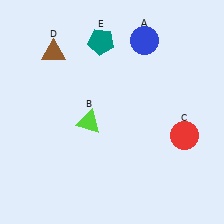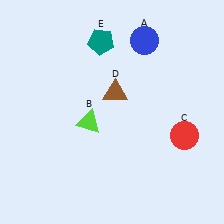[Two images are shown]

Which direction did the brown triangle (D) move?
The brown triangle (D) moved right.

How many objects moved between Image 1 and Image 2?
1 object moved between the two images.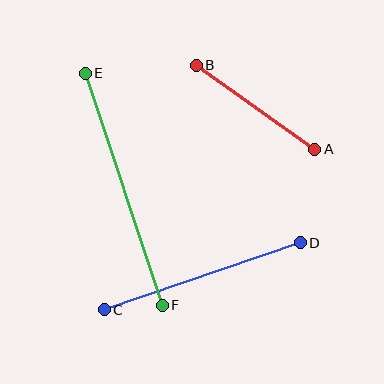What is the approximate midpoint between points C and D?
The midpoint is at approximately (202, 276) pixels.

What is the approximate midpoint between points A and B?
The midpoint is at approximately (256, 107) pixels.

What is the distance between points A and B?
The distance is approximately 145 pixels.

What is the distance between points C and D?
The distance is approximately 207 pixels.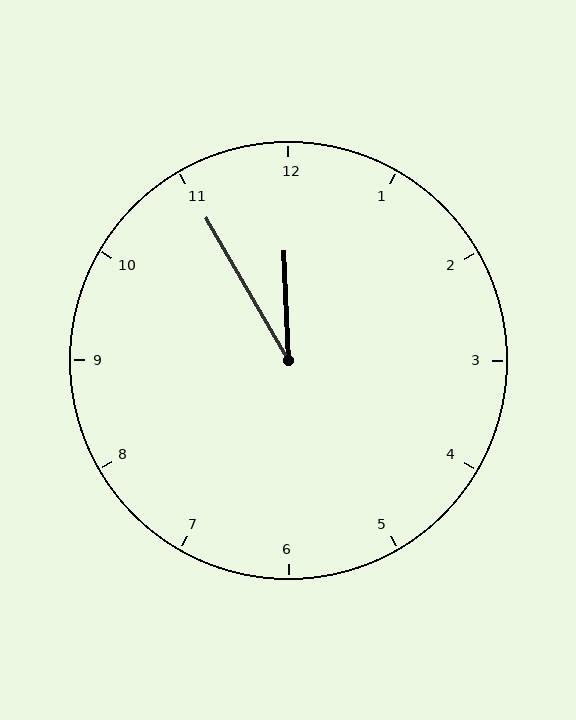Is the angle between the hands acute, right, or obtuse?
It is acute.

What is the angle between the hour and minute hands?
Approximately 28 degrees.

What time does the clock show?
11:55.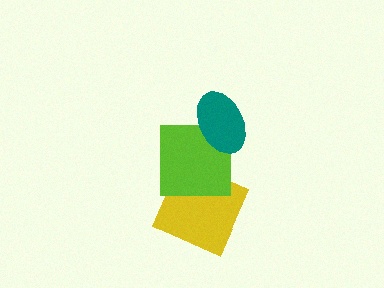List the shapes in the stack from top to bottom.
From top to bottom: the teal ellipse, the lime square, the yellow square.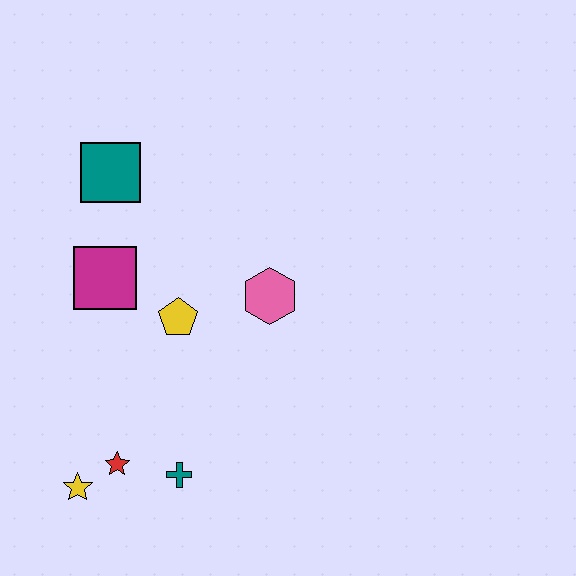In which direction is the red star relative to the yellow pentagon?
The red star is below the yellow pentagon.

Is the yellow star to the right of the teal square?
No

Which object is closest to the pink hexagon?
The yellow pentagon is closest to the pink hexagon.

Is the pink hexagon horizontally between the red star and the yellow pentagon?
No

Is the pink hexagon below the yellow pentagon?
No